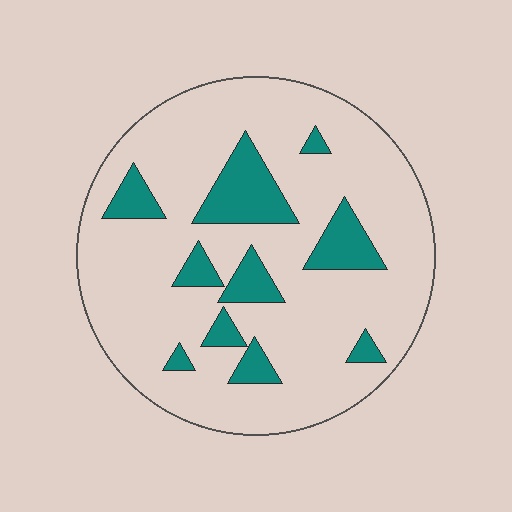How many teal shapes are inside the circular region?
10.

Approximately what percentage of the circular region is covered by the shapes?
Approximately 15%.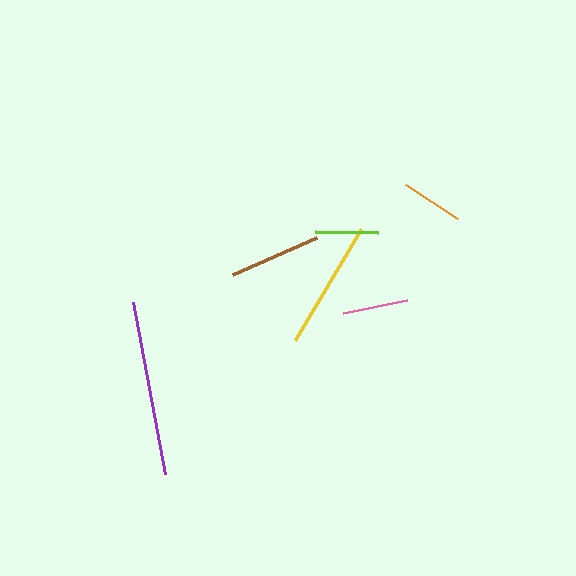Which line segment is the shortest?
The orange line is the shortest at approximately 62 pixels.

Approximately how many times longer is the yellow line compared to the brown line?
The yellow line is approximately 1.4 times the length of the brown line.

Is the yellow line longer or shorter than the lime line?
The yellow line is longer than the lime line.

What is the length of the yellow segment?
The yellow segment is approximately 128 pixels long.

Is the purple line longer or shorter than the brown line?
The purple line is longer than the brown line.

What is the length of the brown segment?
The brown segment is approximately 92 pixels long.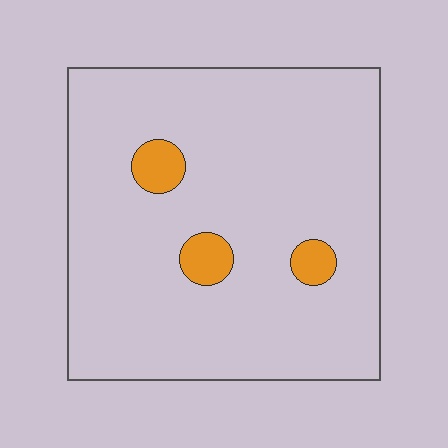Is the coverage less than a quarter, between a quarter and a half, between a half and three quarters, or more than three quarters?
Less than a quarter.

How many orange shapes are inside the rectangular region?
3.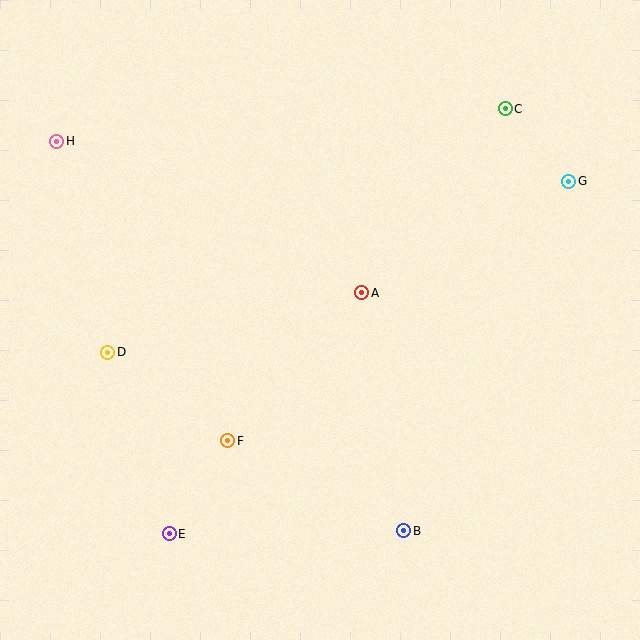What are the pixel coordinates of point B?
Point B is at (404, 531).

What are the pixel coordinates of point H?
Point H is at (57, 141).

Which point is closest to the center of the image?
Point A at (362, 293) is closest to the center.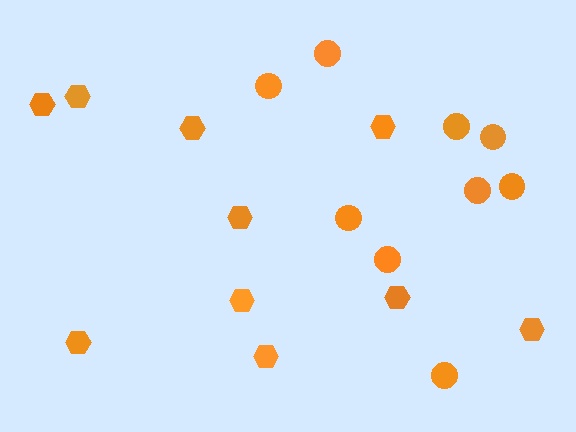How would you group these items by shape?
There are 2 groups: one group of circles (9) and one group of hexagons (10).